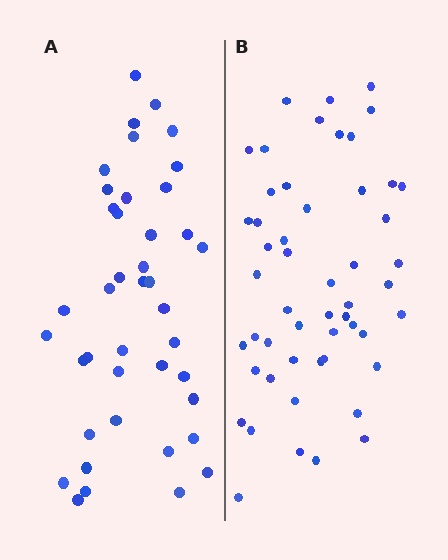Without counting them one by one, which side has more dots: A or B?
Region B (the right region) has more dots.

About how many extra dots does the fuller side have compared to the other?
Region B has roughly 12 or so more dots than region A.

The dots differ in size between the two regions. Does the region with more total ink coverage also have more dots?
No. Region A has more total ink coverage because its dots are larger, but region B actually contains more individual dots. Total area can be misleading — the number of items is what matters here.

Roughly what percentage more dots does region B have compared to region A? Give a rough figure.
About 25% more.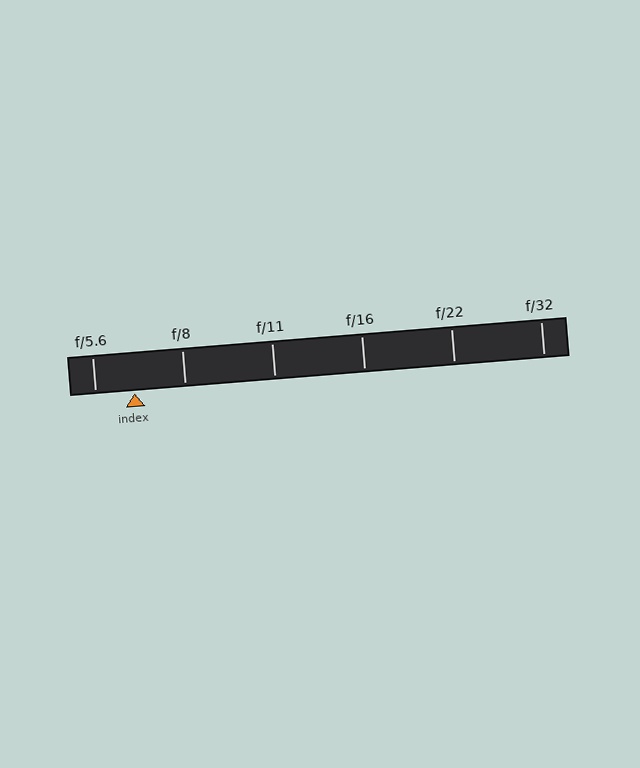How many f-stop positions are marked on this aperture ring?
There are 6 f-stop positions marked.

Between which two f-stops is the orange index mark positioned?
The index mark is between f/5.6 and f/8.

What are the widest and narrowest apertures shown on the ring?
The widest aperture shown is f/5.6 and the narrowest is f/32.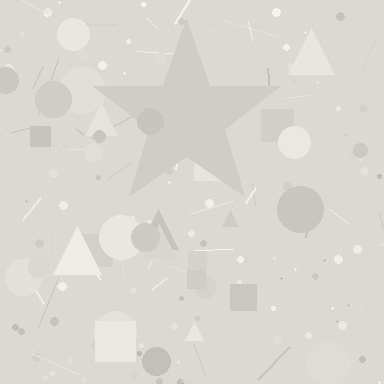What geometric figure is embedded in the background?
A star is embedded in the background.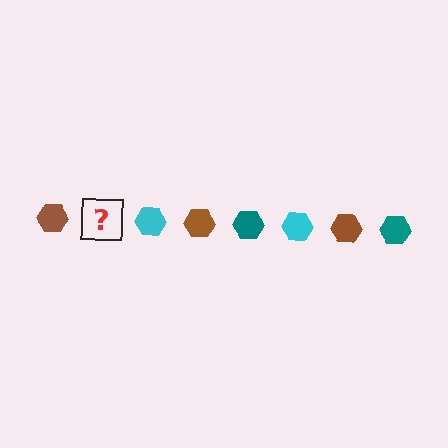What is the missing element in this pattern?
The missing element is a teal hexagon.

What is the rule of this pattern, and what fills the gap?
The rule is that the pattern cycles through brown, teal, cyan hexagons. The gap should be filled with a teal hexagon.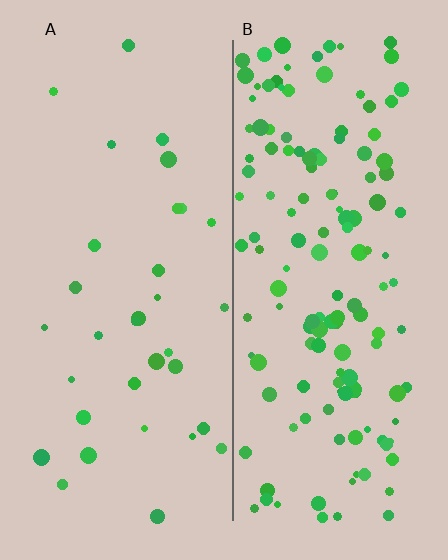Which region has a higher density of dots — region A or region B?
B (the right).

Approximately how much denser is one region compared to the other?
Approximately 4.3× — region B over region A.